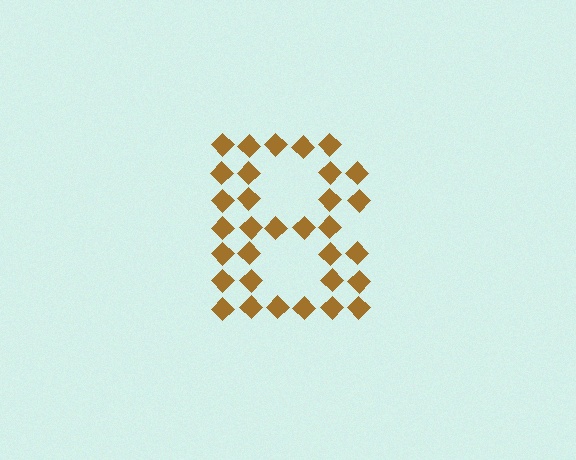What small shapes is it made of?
It is made of small diamonds.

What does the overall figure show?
The overall figure shows the letter B.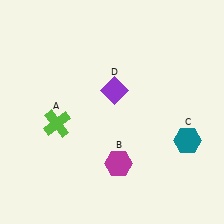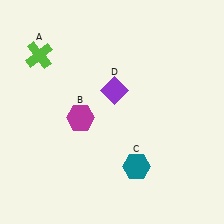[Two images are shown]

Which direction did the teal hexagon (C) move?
The teal hexagon (C) moved left.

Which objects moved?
The objects that moved are: the lime cross (A), the magenta hexagon (B), the teal hexagon (C).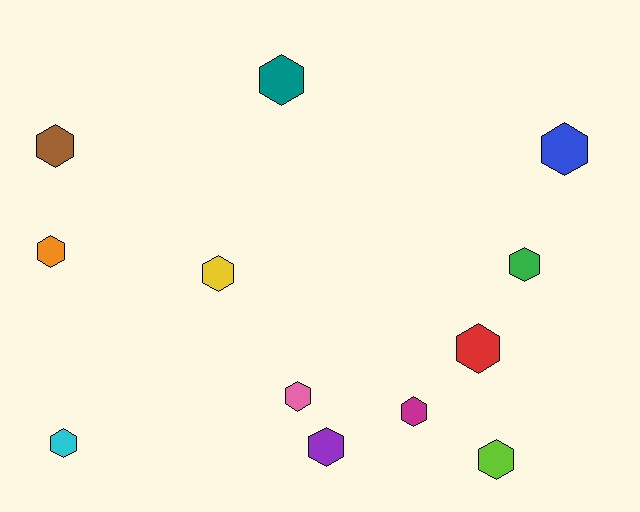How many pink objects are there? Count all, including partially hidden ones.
There is 1 pink object.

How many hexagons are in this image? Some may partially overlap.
There are 12 hexagons.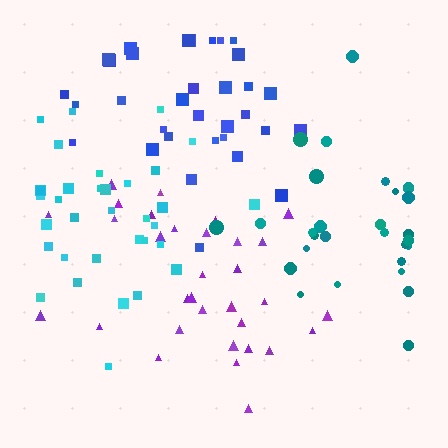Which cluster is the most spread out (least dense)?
Teal.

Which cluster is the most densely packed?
Cyan.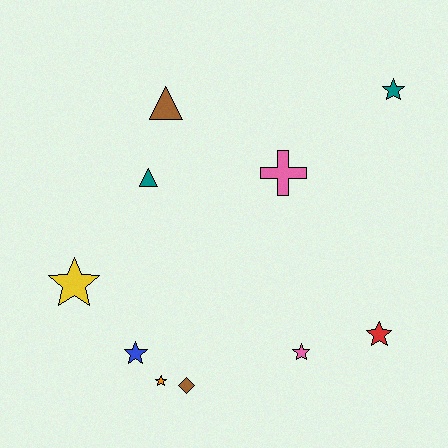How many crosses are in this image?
There is 1 cross.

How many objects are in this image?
There are 10 objects.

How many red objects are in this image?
There is 1 red object.